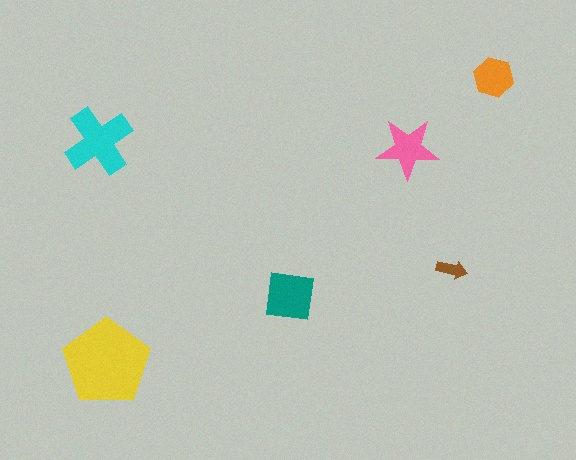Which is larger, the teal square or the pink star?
The teal square.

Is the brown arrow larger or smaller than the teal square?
Smaller.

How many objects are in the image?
There are 6 objects in the image.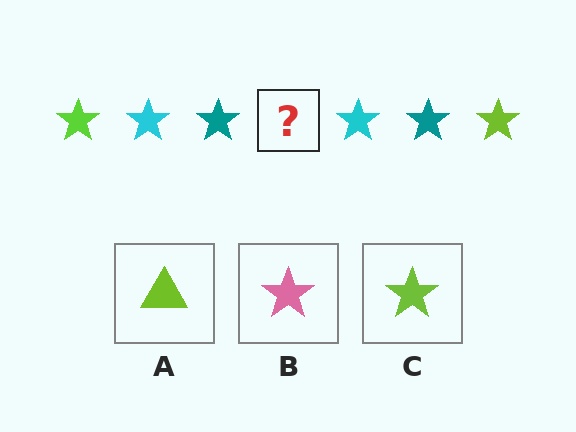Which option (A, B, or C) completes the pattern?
C.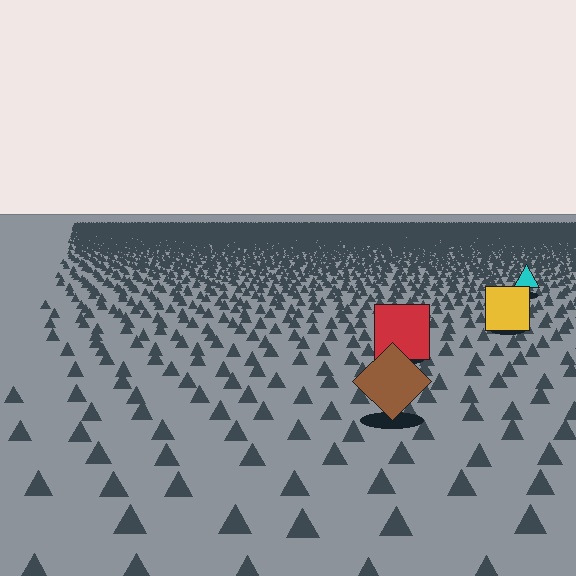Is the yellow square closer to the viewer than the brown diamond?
No. The brown diamond is closer — you can tell from the texture gradient: the ground texture is coarser near it.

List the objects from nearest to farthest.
From nearest to farthest: the brown diamond, the red square, the yellow square, the cyan triangle.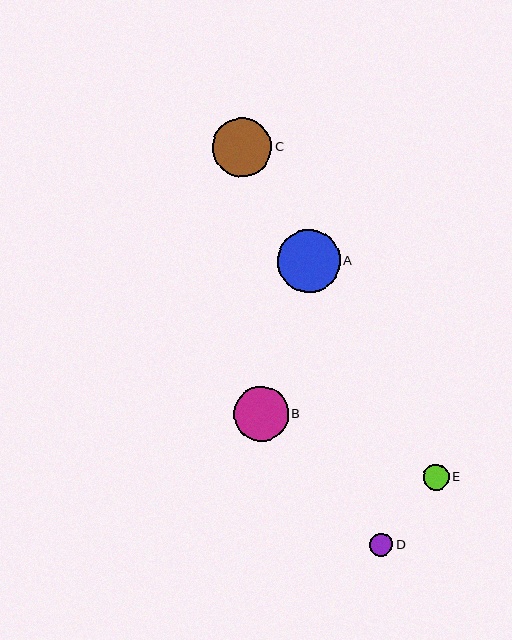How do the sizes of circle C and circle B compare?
Circle C and circle B are approximately the same size.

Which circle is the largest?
Circle A is the largest with a size of approximately 63 pixels.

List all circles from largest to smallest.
From largest to smallest: A, C, B, E, D.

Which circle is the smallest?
Circle D is the smallest with a size of approximately 23 pixels.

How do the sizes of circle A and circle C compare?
Circle A and circle C are approximately the same size.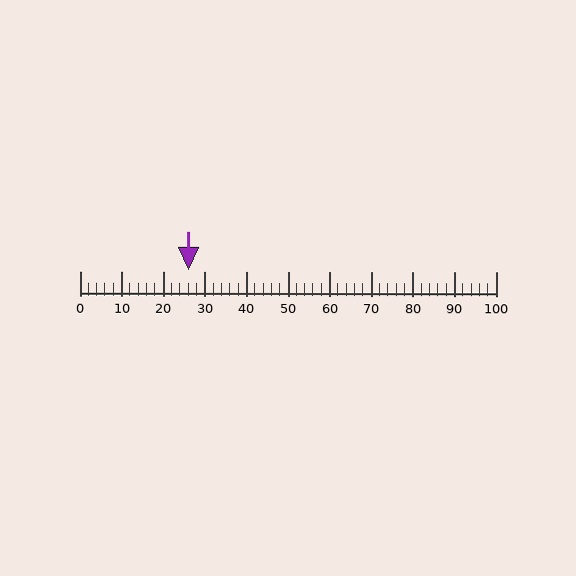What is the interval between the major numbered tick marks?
The major tick marks are spaced 10 units apart.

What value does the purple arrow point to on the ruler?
The purple arrow points to approximately 26.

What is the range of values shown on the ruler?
The ruler shows values from 0 to 100.